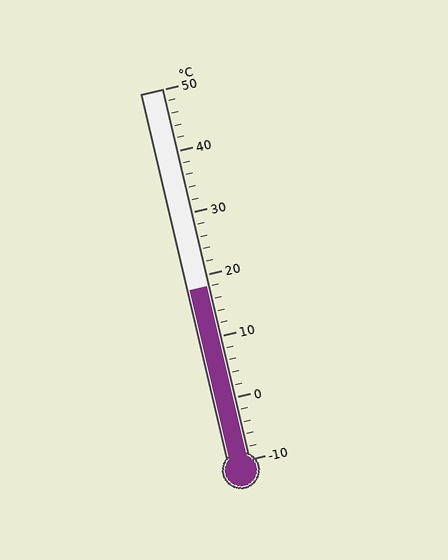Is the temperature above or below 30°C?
The temperature is below 30°C.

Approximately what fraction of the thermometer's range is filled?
The thermometer is filled to approximately 45% of its range.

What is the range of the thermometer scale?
The thermometer scale ranges from -10°C to 50°C.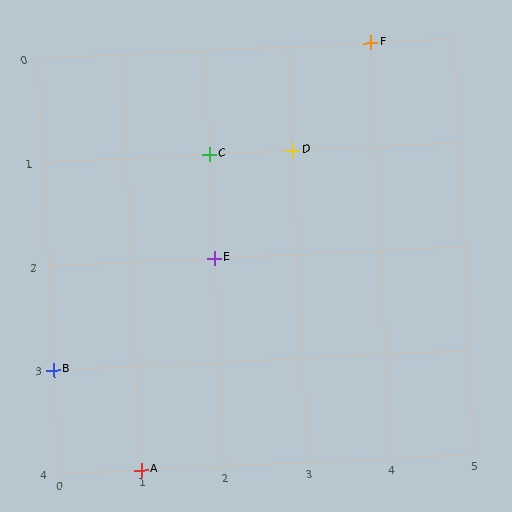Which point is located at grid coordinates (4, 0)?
Point F is at (4, 0).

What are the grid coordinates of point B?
Point B is at grid coordinates (0, 3).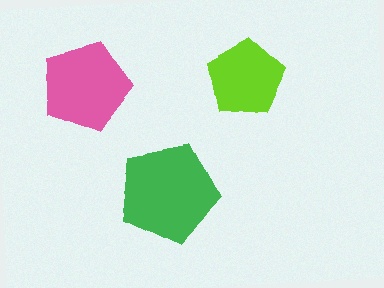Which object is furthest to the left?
The pink pentagon is leftmost.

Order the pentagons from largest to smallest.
the green one, the pink one, the lime one.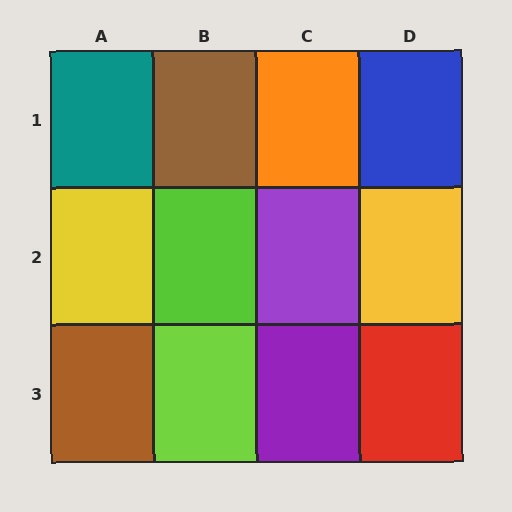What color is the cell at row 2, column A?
Yellow.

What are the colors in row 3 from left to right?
Brown, lime, purple, red.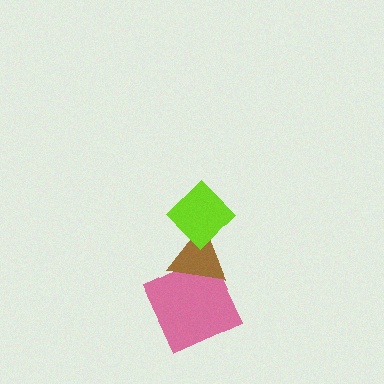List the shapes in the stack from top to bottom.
From top to bottom: the lime diamond, the brown triangle, the pink square.